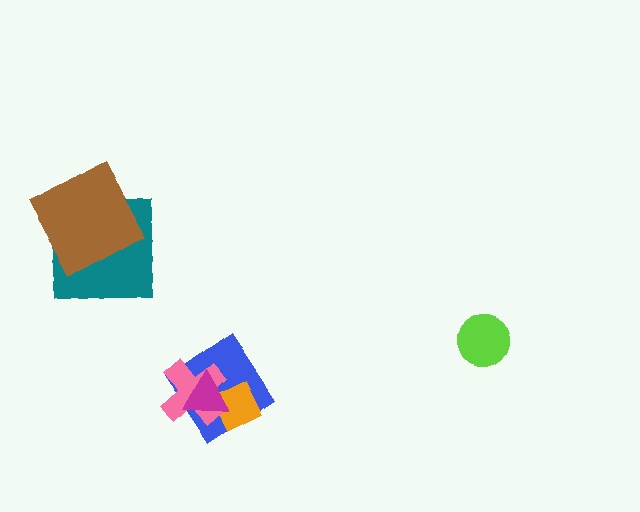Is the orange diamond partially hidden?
Yes, it is partially covered by another shape.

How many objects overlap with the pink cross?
3 objects overlap with the pink cross.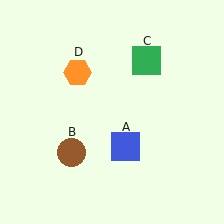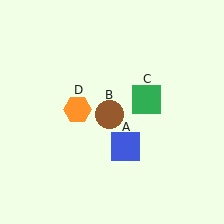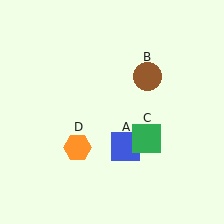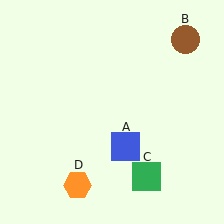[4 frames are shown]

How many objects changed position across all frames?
3 objects changed position: brown circle (object B), green square (object C), orange hexagon (object D).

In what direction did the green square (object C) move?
The green square (object C) moved down.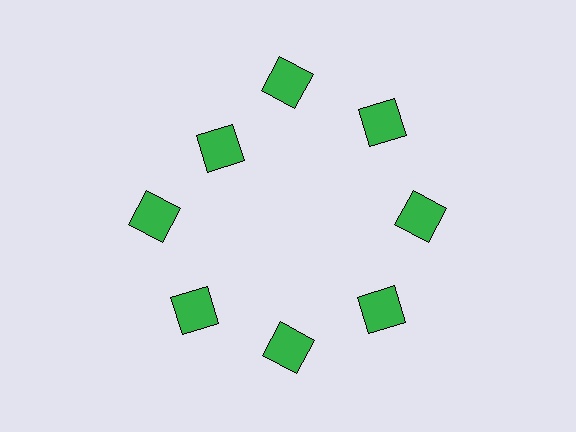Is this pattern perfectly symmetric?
No. The 8 green squares are arranged in a ring, but one element near the 10 o'clock position is pulled inward toward the center, breaking the 8-fold rotational symmetry.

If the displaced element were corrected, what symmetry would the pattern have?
It would have 8-fold rotational symmetry — the pattern would map onto itself every 45 degrees.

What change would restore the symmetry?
The symmetry would be restored by moving it outward, back onto the ring so that all 8 squares sit at equal angles and equal distance from the center.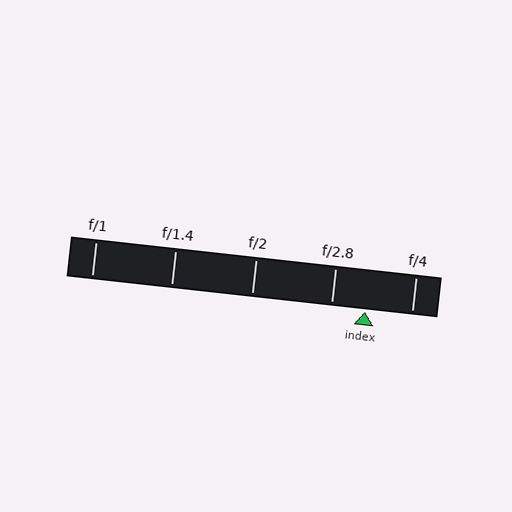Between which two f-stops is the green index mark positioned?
The index mark is between f/2.8 and f/4.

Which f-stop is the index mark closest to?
The index mark is closest to f/2.8.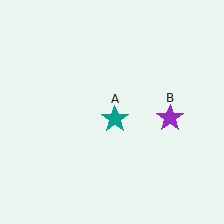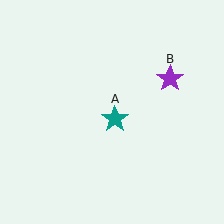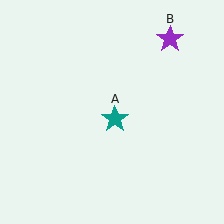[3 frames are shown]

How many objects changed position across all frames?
1 object changed position: purple star (object B).